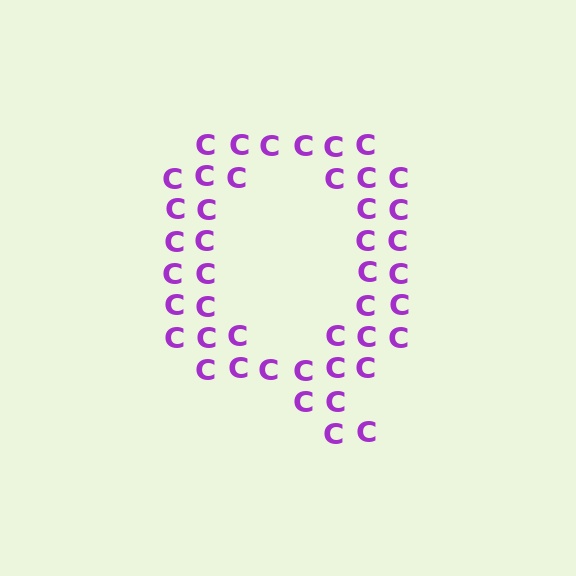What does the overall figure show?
The overall figure shows the letter Q.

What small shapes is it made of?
It is made of small letter C's.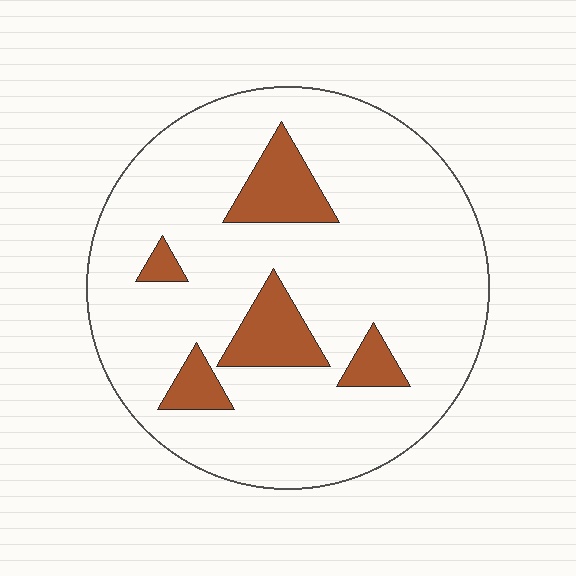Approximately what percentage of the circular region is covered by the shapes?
Approximately 15%.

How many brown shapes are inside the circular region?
5.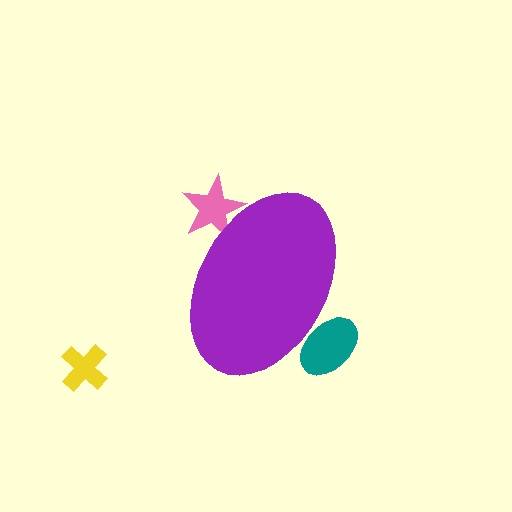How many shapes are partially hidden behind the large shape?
2 shapes are partially hidden.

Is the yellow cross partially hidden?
No, the yellow cross is fully visible.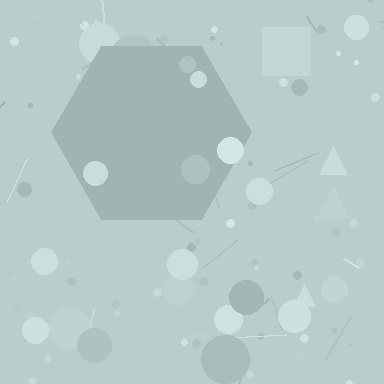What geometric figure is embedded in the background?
A hexagon is embedded in the background.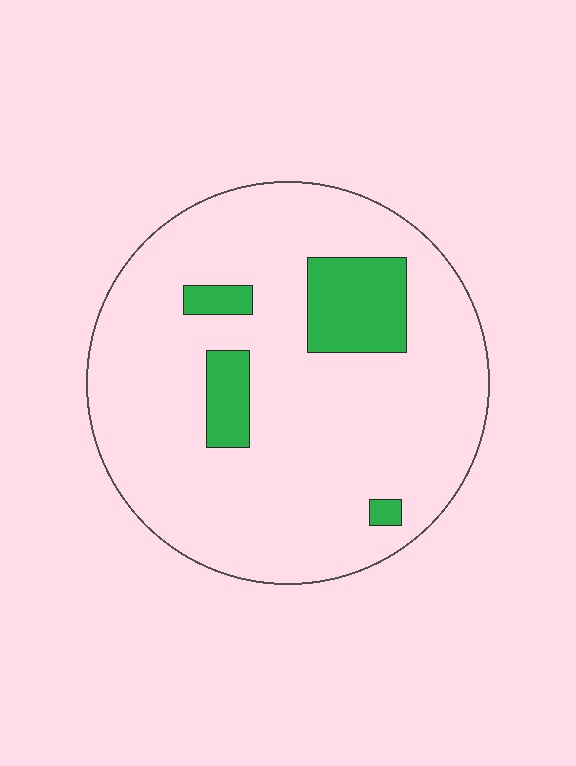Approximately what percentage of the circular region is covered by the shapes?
Approximately 15%.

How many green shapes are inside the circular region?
4.